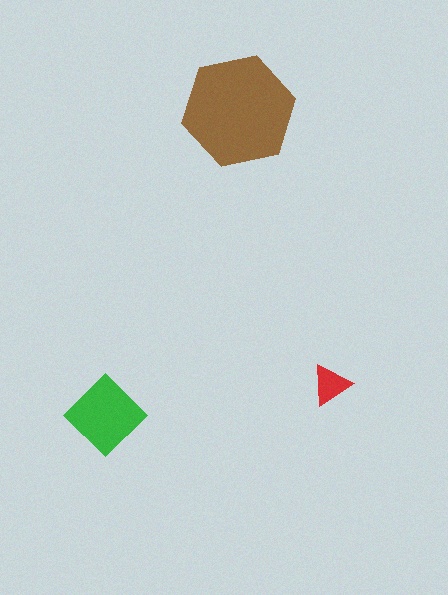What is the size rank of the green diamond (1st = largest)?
2nd.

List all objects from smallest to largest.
The red triangle, the green diamond, the brown hexagon.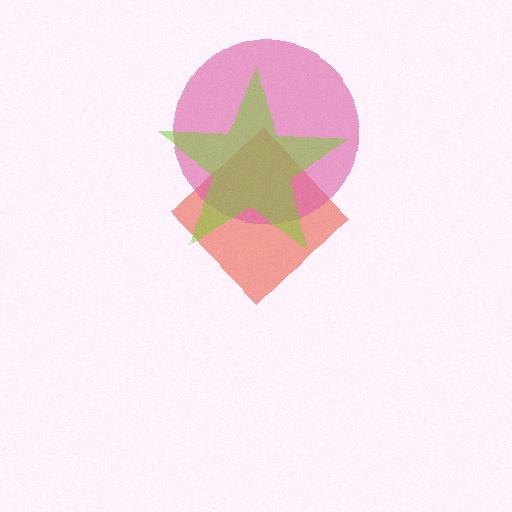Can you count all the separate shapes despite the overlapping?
Yes, there are 3 separate shapes.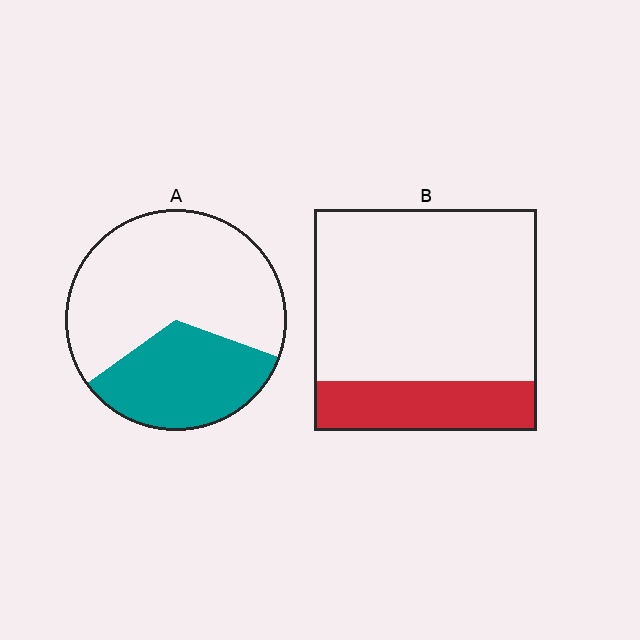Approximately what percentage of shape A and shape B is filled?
A is approximately 35% and B is approximately 25%.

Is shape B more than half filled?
No.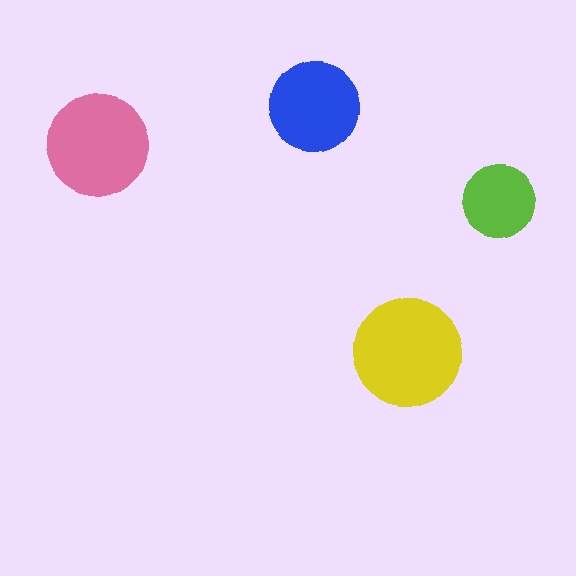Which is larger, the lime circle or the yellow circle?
The yellow one.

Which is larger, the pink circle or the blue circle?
The pink one.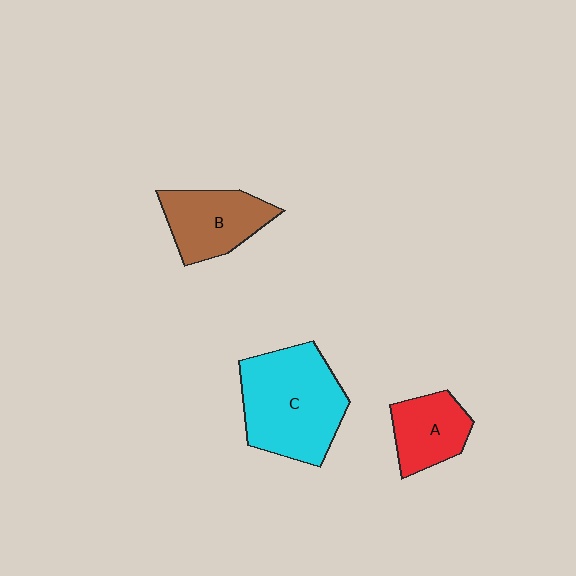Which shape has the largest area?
Shape C (cyan).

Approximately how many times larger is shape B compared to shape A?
Approximately 1.2 times.